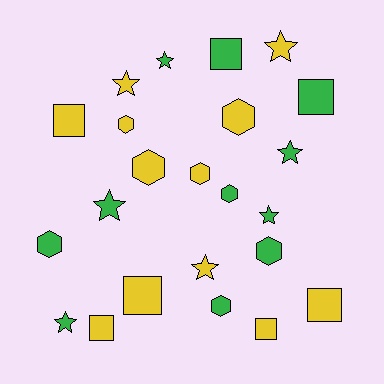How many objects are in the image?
There are 23 objects.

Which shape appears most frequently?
Hexagon, with 8 objects.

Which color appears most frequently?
Yellow, with 12 objects.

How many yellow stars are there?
There are 3 yellow stars.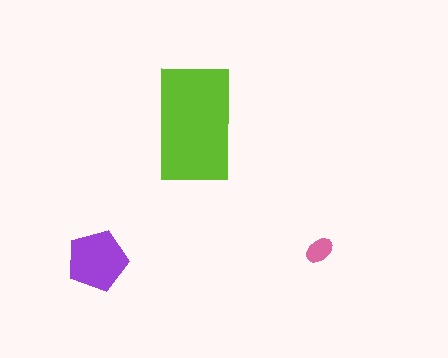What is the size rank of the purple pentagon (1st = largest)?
2nd.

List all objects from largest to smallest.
The lime rectangle, the purple pentagon, the pink ellipse.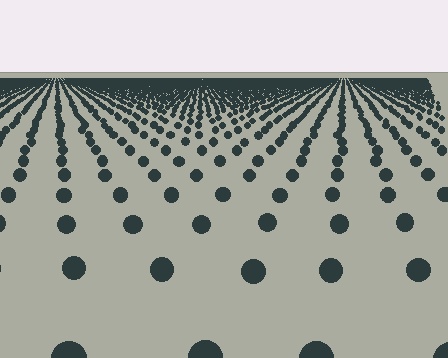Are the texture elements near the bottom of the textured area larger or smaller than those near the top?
Larger. Near the bottom, elements are closer to the viewer and appear at a bigger on-screen size.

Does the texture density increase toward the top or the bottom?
Density increases toward the top.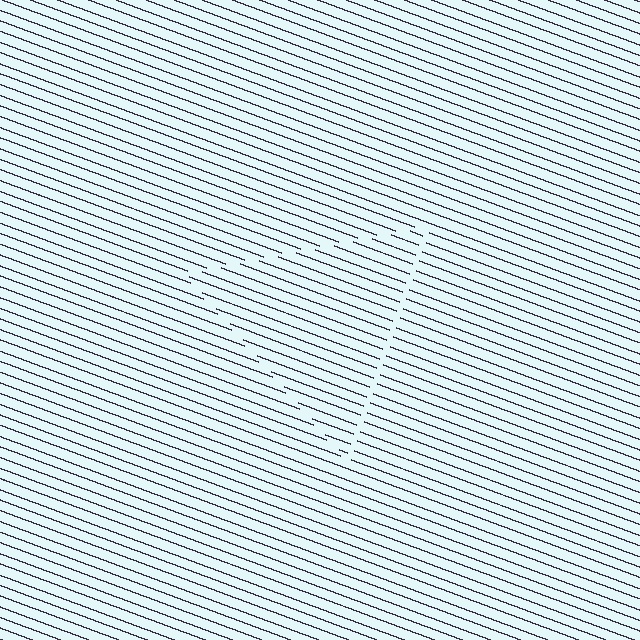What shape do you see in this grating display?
An illusory triangle. The interior of the shape contains the same grating, shifted by half a period — the contour is defined by the phase discontinuity where line-ends from the inner and outer gratings abut.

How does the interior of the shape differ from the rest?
The interior of the shape contains the same grating, shifted by half a period — the contour is defined by the phase discontinuity where line-ends from the inner and outer gratings abut.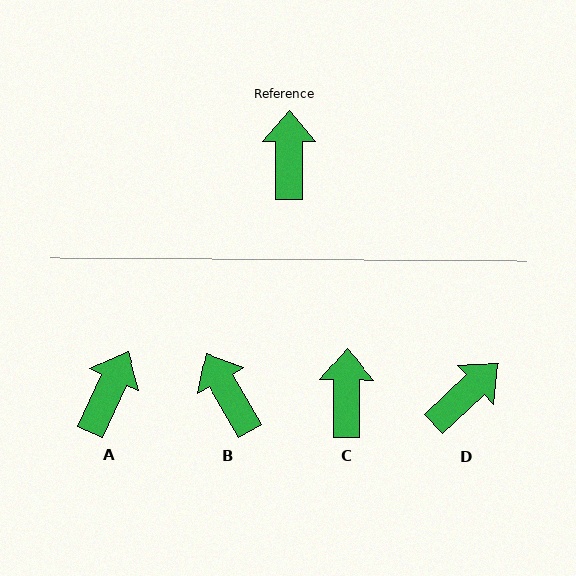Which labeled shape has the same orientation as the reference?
C.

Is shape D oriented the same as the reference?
No, it is off by about 47 degrees.